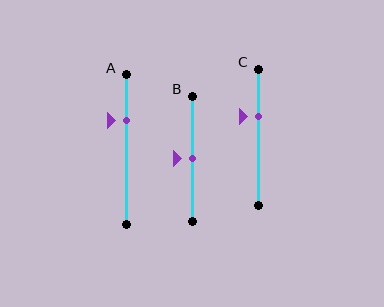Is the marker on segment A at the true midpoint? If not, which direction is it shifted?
No, the marker on segment A is shifted upward by about 20% of the segment length.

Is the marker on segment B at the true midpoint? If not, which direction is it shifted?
Yes, the marker on segment B is at the true midpoint.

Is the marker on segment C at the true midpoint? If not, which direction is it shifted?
No, the marker on segment C is shifted upward by about 15% of the segment length.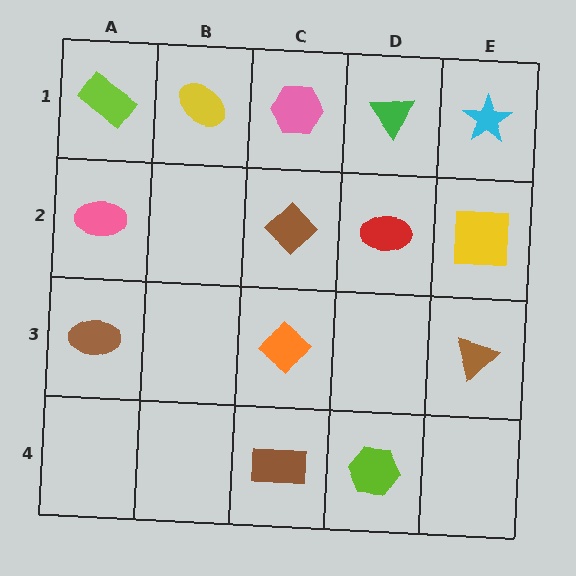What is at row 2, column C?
A brown diamond.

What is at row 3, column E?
A brown triangle.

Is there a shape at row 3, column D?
No, that cell is empty.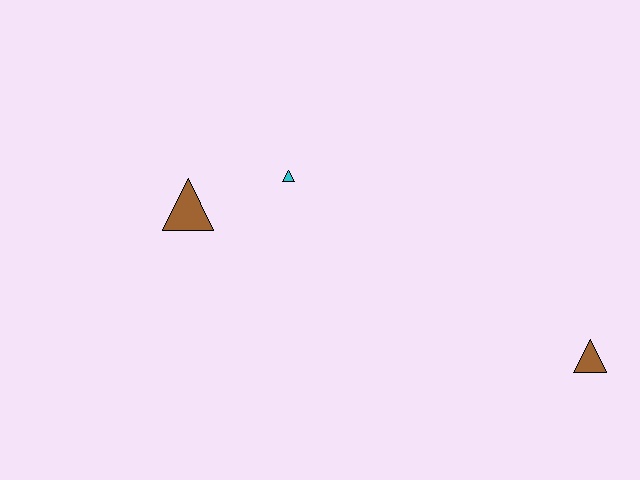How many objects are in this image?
There are 3 objects.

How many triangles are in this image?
There are 3 triangles.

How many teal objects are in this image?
There are no teal objects.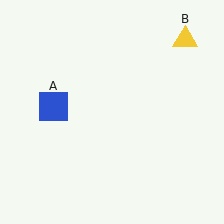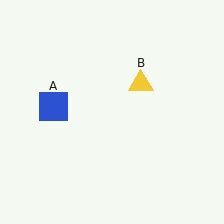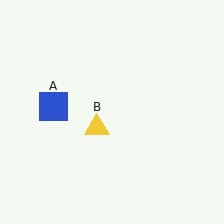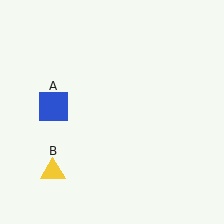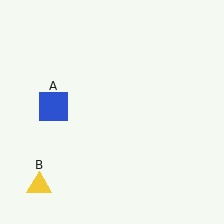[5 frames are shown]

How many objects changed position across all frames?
1 object changed position: yellow triangle (object B).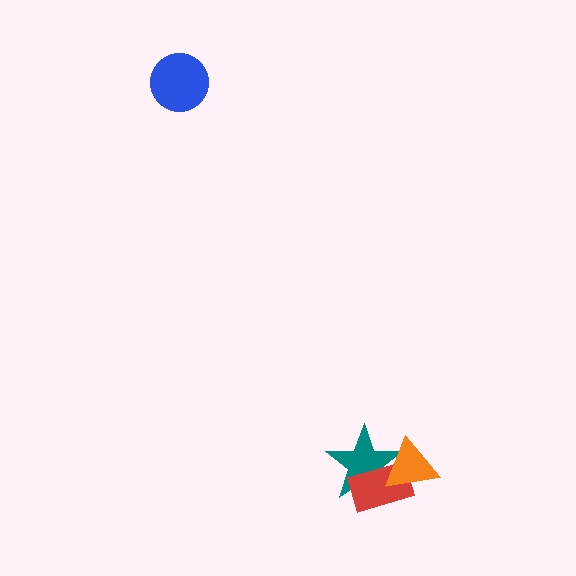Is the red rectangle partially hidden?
Yes, it is partially covered by another shape.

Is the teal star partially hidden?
Yes, it is partially covered by another shape.